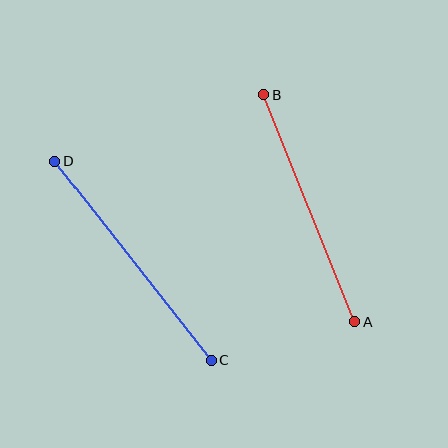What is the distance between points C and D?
The distance is approximately 254 pixels.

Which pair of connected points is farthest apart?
Points C and D are farthest apart.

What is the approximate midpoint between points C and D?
The midpoint is at approximately (133, 261) pixels.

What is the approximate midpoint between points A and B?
The midpoint is at approximately (309, 208) pixels.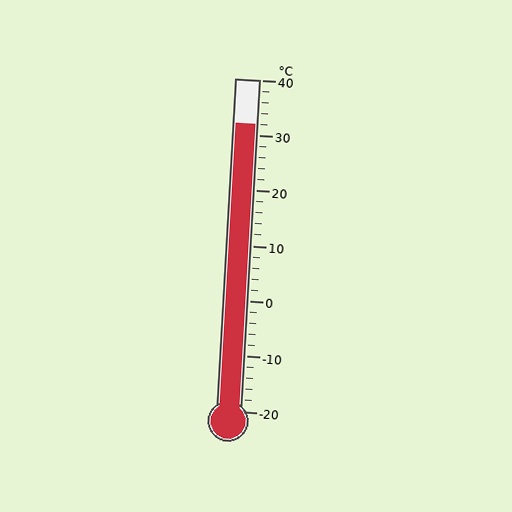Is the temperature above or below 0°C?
The temperature is above 0°C.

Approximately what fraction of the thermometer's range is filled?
The thermometer is filled to approximately 85% of its range.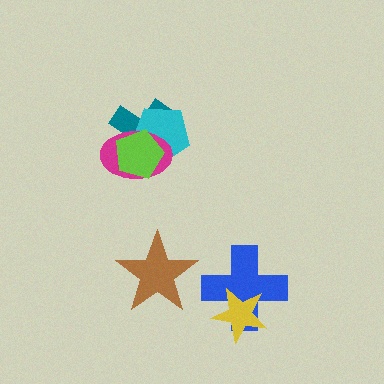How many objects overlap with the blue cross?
1 object overlaps with the blue cross.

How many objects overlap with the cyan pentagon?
3 objects overlap with the cyan pentagon.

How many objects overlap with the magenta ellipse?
3 objects overlap with the magenta ellipse.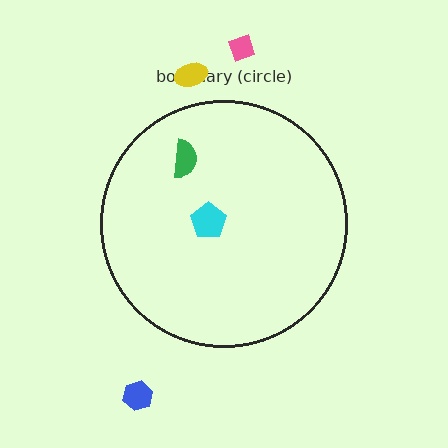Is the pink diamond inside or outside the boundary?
Outside.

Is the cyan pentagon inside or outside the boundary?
Inside.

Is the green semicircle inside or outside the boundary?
Inside.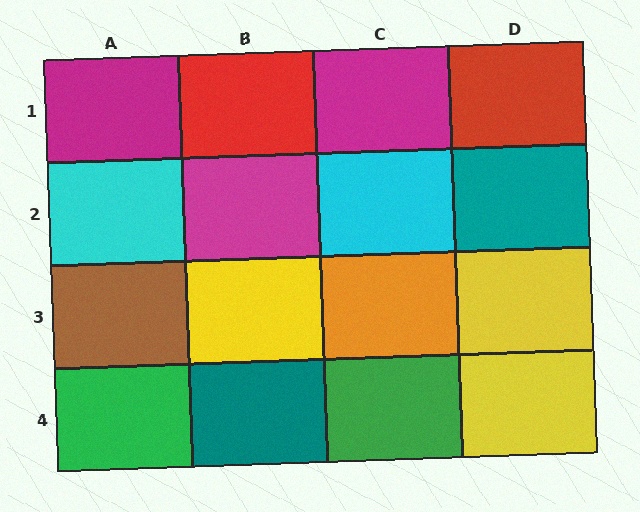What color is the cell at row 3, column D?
Yellow.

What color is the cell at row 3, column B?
Yellow.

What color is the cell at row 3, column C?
Orange.